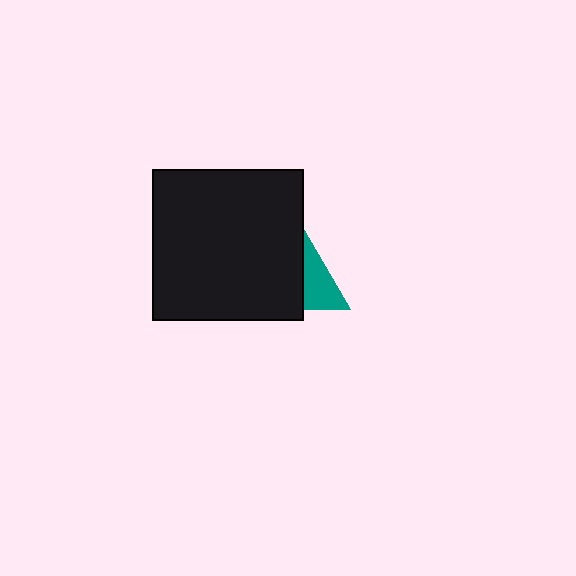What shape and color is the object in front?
The object in front is a black square.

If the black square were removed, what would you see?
You would see the complete teal triangle.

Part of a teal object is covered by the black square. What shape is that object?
It is a triangle.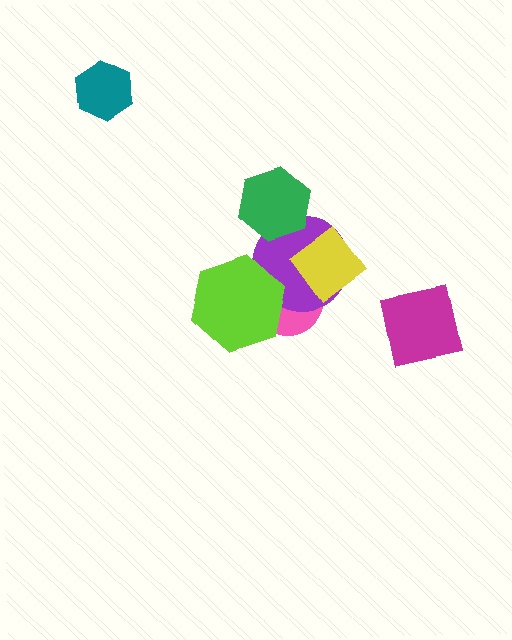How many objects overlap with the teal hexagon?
0 objects overlap with the teal hexagon.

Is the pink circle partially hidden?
Yes, it is partially covered by another shape.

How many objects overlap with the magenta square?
0 objects overlap with the magenta square.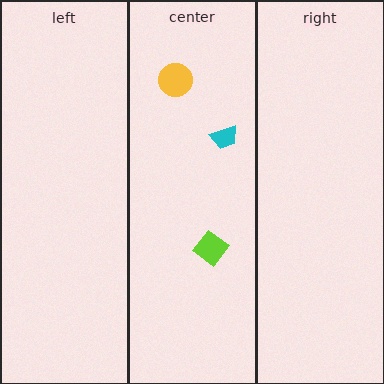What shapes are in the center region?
The yellow circle, the cyan trapezoid, the lime diamond.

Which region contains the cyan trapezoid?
The center region.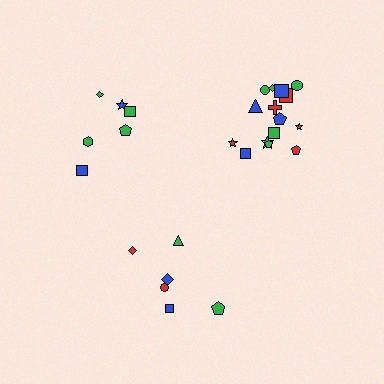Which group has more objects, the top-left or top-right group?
The top-right group.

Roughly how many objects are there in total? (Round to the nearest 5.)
Roughly 25 objects in total.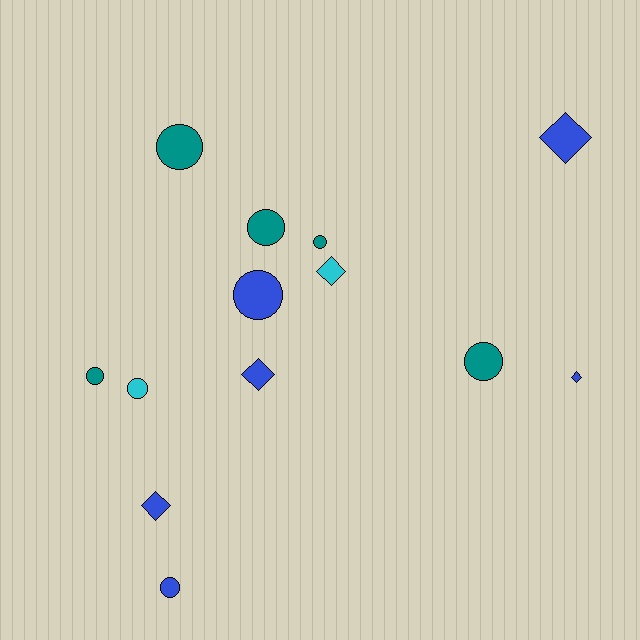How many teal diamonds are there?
There are no teal diamonds.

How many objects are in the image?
There are 13 objects.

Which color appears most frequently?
Blue, with 6 objects.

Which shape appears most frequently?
Circle, with 8 objects.